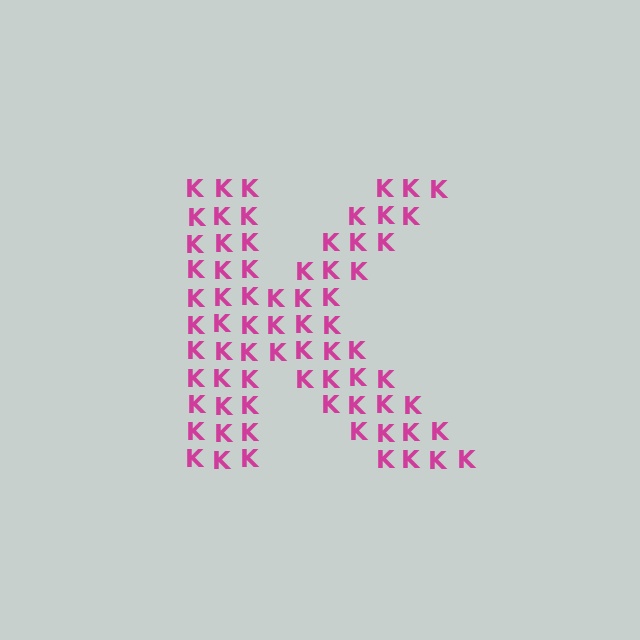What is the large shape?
The large shape is the letter K.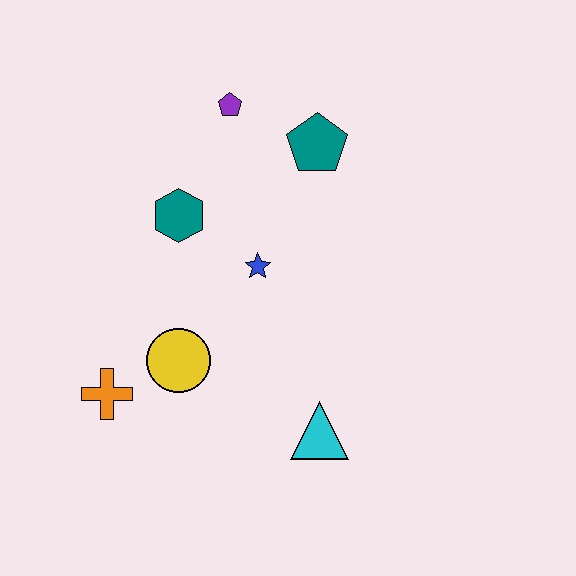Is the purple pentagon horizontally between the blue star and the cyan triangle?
No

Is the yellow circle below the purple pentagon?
Yes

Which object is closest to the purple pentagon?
The teal pentagon is closest to the purple pentagon.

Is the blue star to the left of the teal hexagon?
No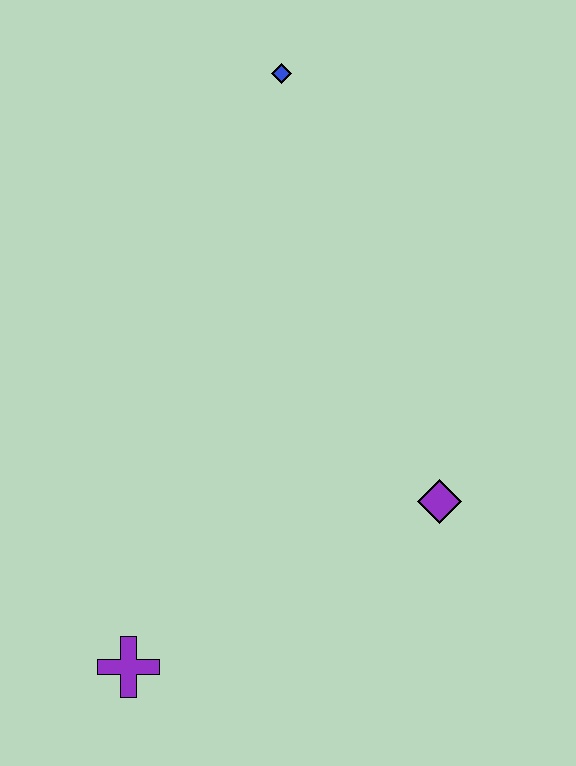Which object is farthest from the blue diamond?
The purple cross is farthest from the blue diamond.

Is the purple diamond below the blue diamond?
Yes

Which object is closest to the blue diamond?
The purple diamond is closest to the blue diamond.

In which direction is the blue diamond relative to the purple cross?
The blue diamond is above the purple cross.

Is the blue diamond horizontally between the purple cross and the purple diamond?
Yes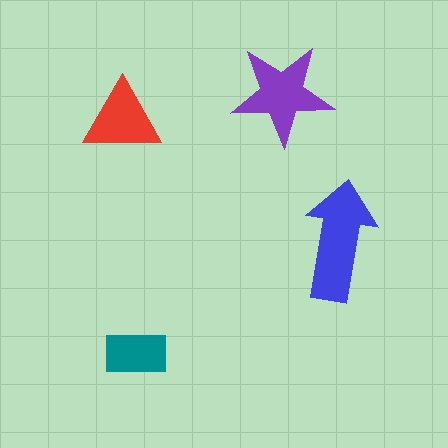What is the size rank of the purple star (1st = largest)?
2nd.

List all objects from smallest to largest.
The teal rectangle, the red triangle, the purple star, the blue arrow.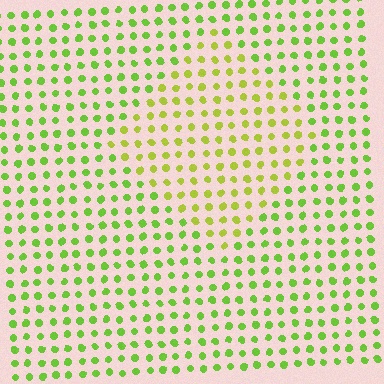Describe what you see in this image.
The image is filled with small lime elements in a uniform arrangement. A diamond-shaped region is visible where the elements are tinted to a slightly different hue, forming a subtle color boundary.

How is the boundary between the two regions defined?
The boundary is defined purely by a slight shift in hue (about 26 degrees). Spacing, size, and orientation are identical on both sides.